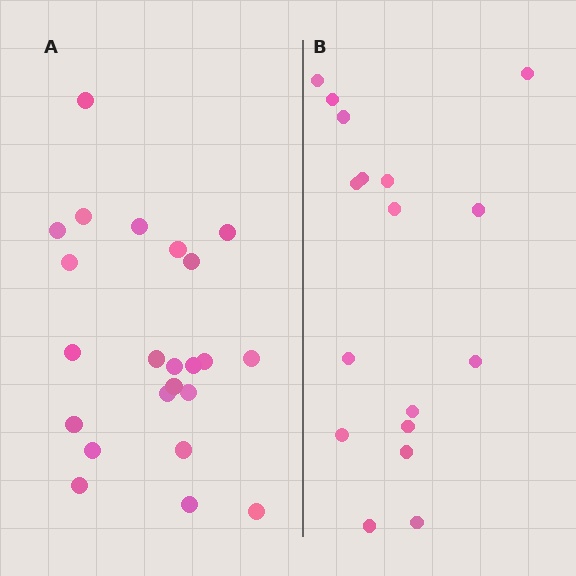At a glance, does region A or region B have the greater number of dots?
Region A (the left region) has more dots.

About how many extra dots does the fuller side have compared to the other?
Region A has about 6 more dots than region B.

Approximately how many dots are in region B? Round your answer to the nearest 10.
About 20 dots. (The exact count is 17, which rounds to 20.)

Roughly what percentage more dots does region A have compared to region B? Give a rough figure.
About 35% more.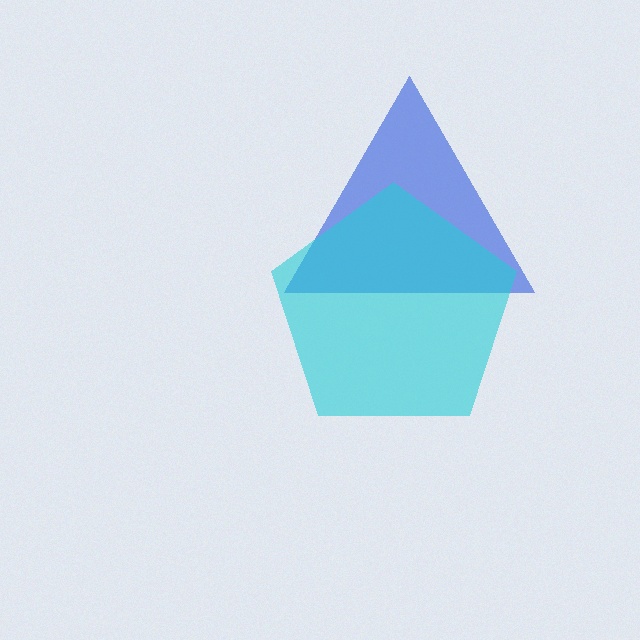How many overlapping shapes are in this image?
There are 2 overlapping shapes in the image.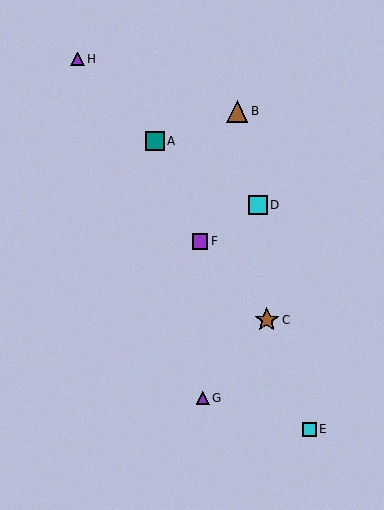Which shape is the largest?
The brown star (labeled C) is the largest.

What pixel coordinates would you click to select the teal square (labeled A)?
Click at (155, 141) to select the teal square A.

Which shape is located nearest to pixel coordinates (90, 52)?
The purple triangle (labeled H) at (77, 59) is nearest to that location.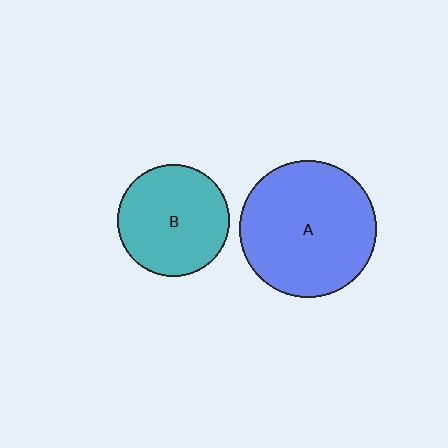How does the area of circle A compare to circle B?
Approximately 1.5 times.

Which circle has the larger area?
Circle A (blue).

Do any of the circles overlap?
No, none of the circles overlap.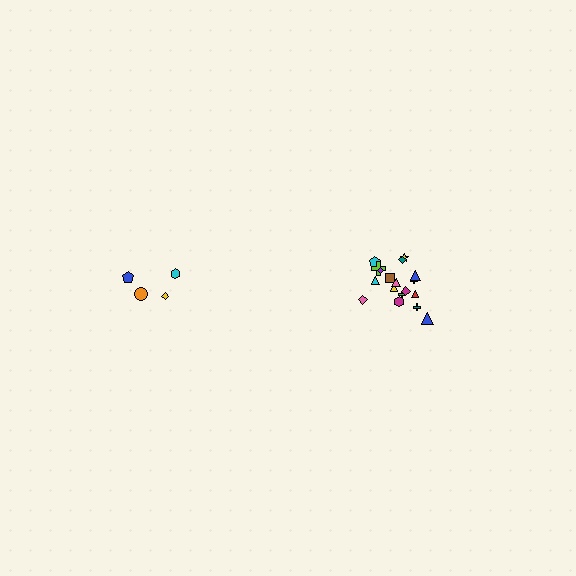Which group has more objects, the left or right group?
The right group.